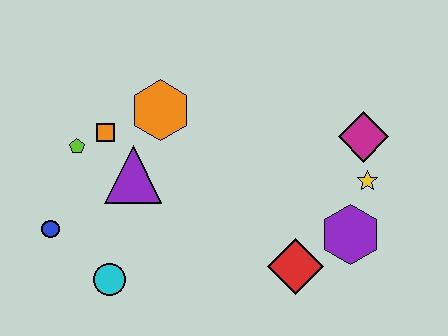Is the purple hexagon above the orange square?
No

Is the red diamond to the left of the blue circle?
No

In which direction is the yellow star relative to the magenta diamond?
The yellow star is below the magenta diamond.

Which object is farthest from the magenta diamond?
The blue circle is farthest from the magenta diamond.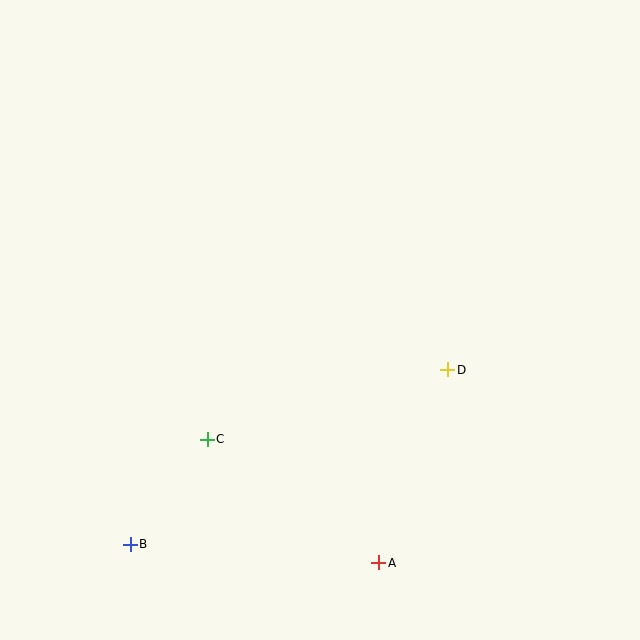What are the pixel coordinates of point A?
Point A is at (379, 563).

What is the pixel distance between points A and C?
The distance between A and C is 211 pixels.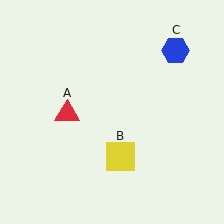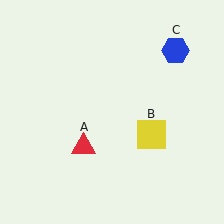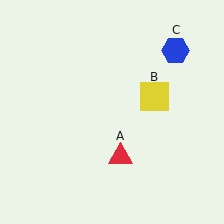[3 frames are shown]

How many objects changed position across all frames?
2 objects changed position: red triangle (object A), yellow square (object B).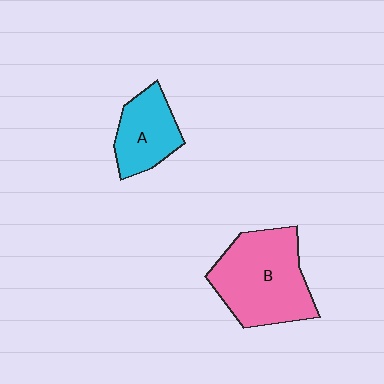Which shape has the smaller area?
Shape A (cyan).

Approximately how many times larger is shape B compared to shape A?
Approximately 1.8 times.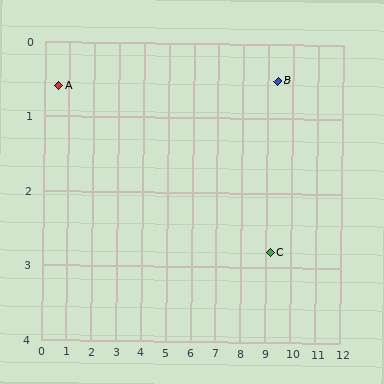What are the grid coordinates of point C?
Point C is at approximately (9.2, 2.8).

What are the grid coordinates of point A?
Point A is at approximately (0.6, 0.6).